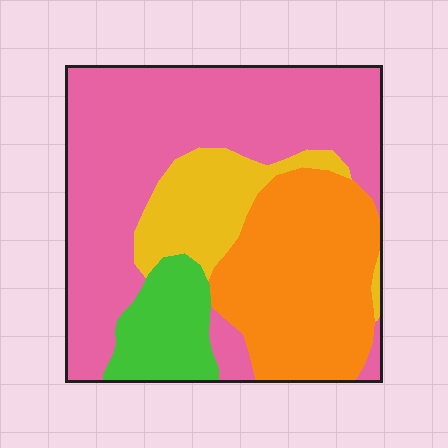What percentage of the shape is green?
Green takes up less than a sixth of the shape.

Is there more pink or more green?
Pink.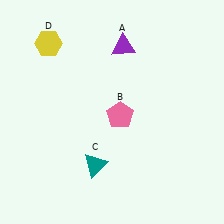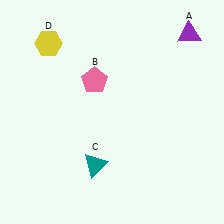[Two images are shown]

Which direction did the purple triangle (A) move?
The purple triangle (A) moved right.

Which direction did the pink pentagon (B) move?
The pink pentagon (B) moved up.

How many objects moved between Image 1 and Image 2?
2 objects moved between the two images.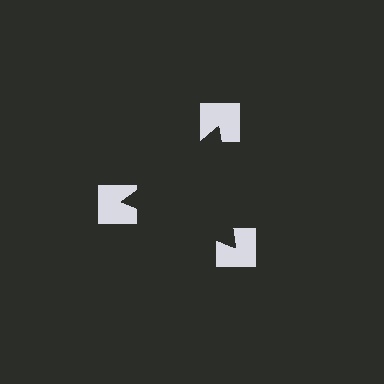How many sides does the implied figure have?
3 sides.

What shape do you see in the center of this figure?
An illusory triangle — its edges are inferred from the aligned wedge cuts in the notched squares, not physically drawn.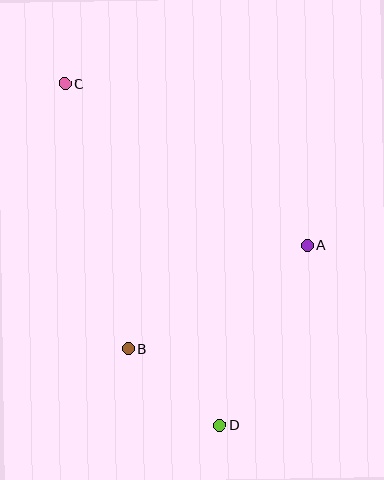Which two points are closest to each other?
Points B and D are closest to each other.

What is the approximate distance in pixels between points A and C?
The distance between A and C is approximately 292 pixels.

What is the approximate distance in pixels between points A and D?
The distance between A and D is approximately 200 pixels.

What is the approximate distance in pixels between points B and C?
The distance between B and C is approximately 273 pixels.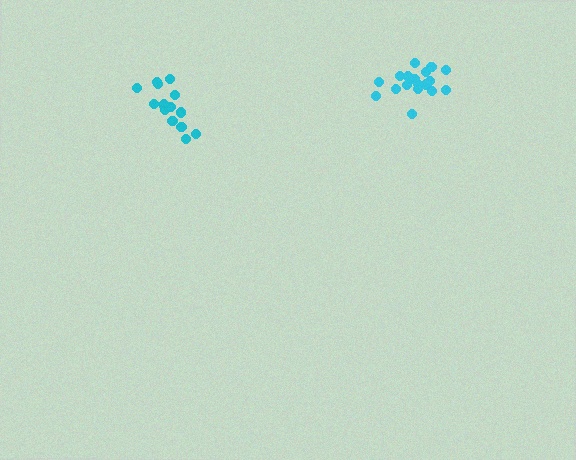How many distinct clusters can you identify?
There are 2 distinct clusters.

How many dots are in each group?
Group 1: 15 dots, Group 2: 18 dots (33 total).